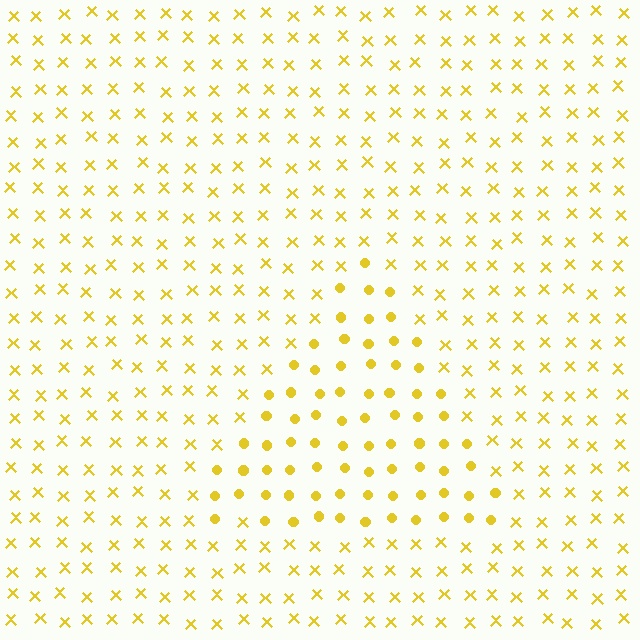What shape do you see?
I see a triangle.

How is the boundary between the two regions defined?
The boundary is defined by a change in element shape: circles inside vs. X marks outside. All elements share the same color and spacing.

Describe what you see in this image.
The image is filled with small yellow elements arranged in a uniform grid. A triangle-shaped region contains circles, while the surrounding area contains X marks. The boundary is defined purely by the change in element shape.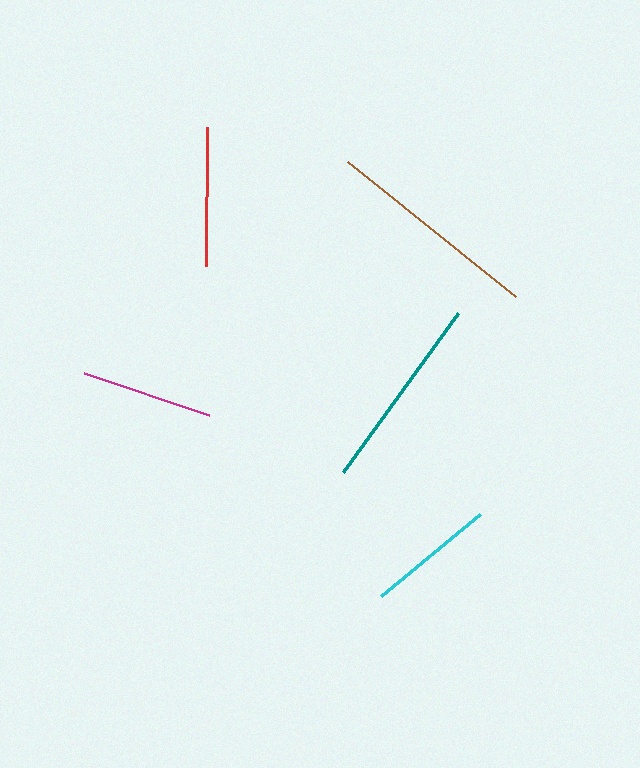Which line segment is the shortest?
The cyan line is the shortest at approximately 129 pixels.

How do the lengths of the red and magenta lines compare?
The red and magenta lines are approximately the same length.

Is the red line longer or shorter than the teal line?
The teal line is longer than the red line.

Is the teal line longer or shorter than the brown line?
The brown line is longer than the teal line.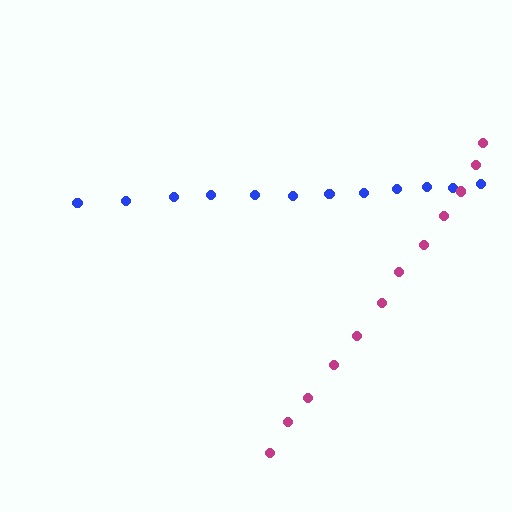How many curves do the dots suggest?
There are 2 distinct paths.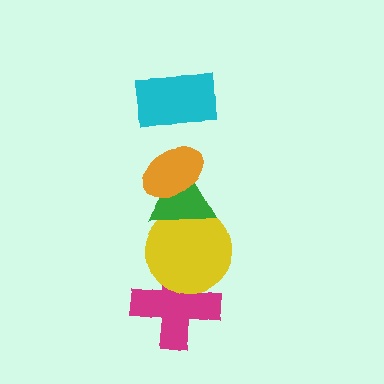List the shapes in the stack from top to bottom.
From top to bottom: the cyan rectangle, the orange ellipse, the green triangle, the yellow circle, the magenta cross.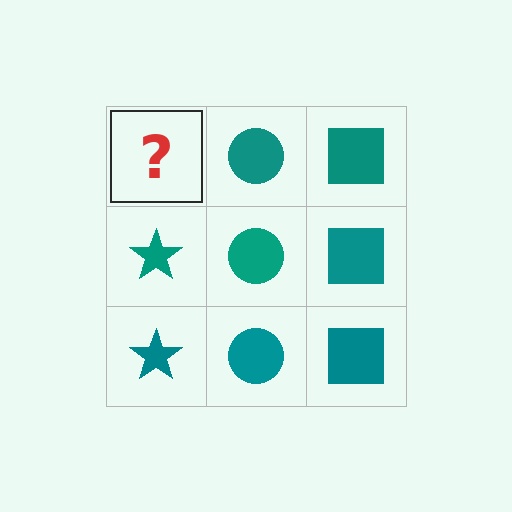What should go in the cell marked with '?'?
The missing cell should contain a teal star.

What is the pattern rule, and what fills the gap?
The rule is that each column has a consistent shape. The gap should be filled with a teal star.